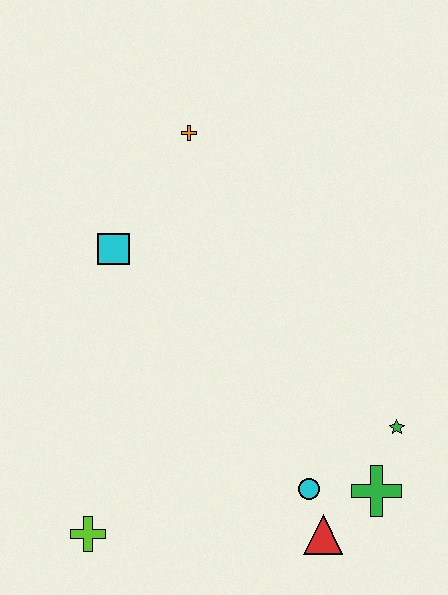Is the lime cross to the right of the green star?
No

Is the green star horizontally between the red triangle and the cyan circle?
No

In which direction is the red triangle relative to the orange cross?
The red triangle is below the orange cross.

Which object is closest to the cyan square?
The orange cross is closest to the cyan square.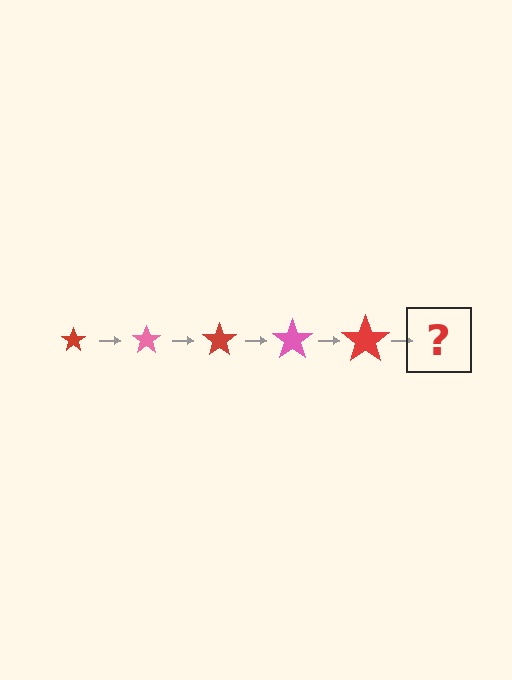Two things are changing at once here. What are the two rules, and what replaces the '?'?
The two rules are that the star grows larger each step and the color cycles through red and pink. The '?' should be a pink star, larger than the previous one.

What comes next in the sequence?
The next element should be a pink star, larger than the previous one.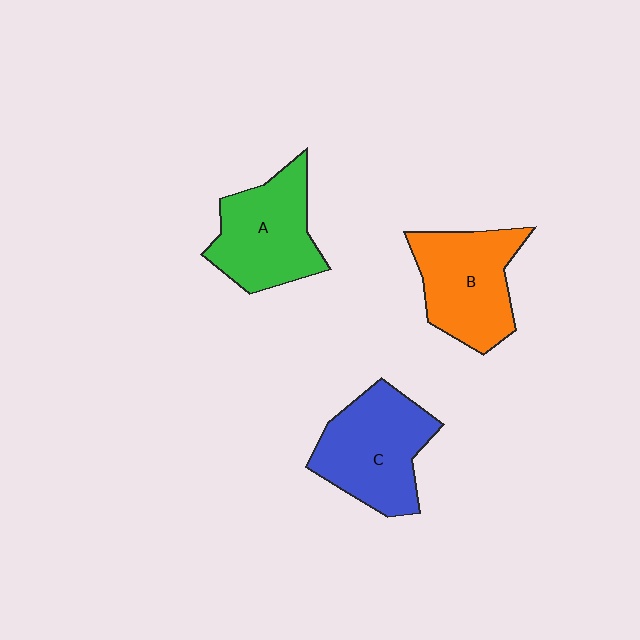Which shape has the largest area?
Shape C (blue).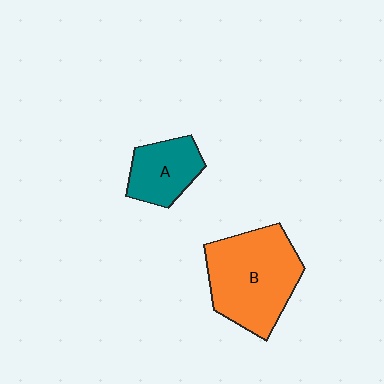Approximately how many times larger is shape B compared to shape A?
Approximately 2.0 times.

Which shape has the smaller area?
Shape A (teal).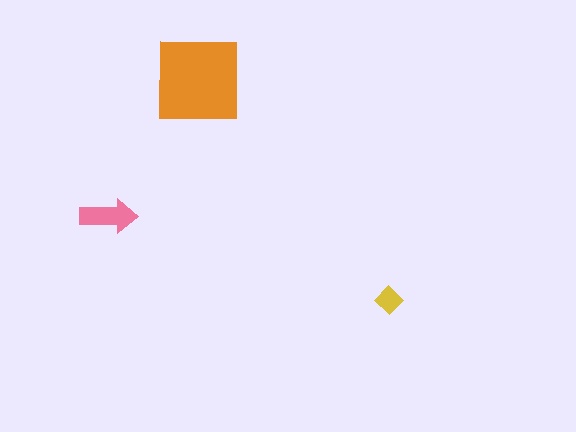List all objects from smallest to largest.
The yellow diamond, the pink arrow, the orange square.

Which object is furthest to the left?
The pink arrow is leftmost.